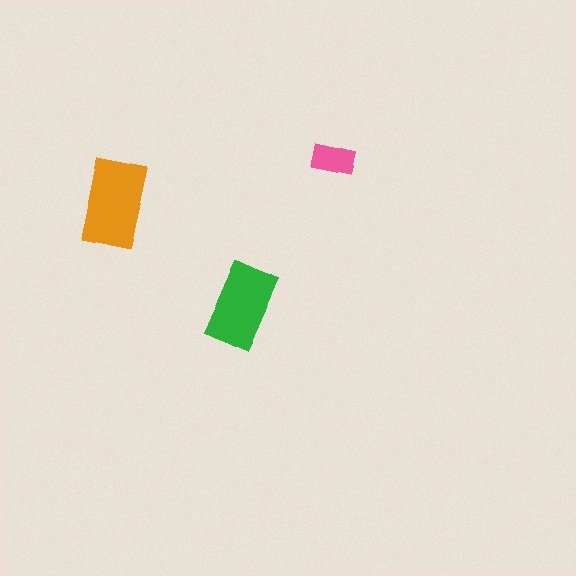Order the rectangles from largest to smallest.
the orange one, the green one, the pink one.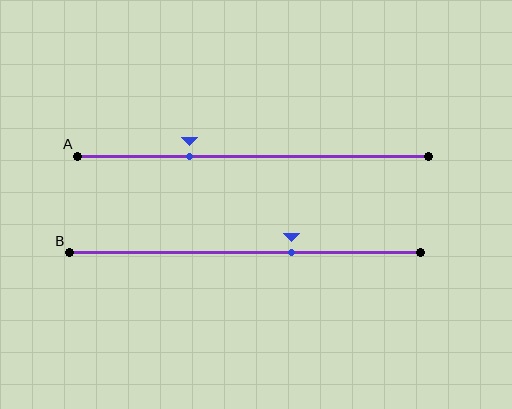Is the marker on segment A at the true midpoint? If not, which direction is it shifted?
No, the marker on segment A is shifted to the left by about 18% of the segment length.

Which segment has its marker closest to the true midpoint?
Segment B has its marker closest to the true midpoint.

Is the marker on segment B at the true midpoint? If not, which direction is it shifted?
No, the marker on segment B is shifted to the right by about 13% of the segment length.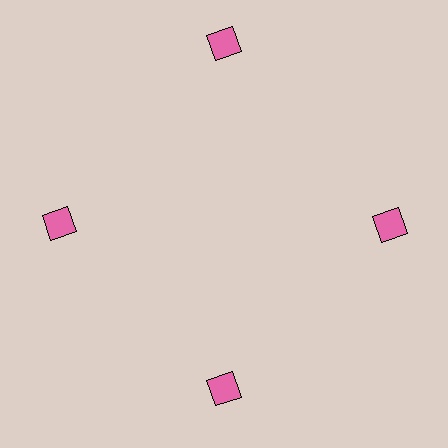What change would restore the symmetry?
The symmetry would be restored by moving it inward, back onto the ring so that all 4 squares sit at equal angles and equal distance from the center.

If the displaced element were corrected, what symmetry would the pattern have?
It would have 4-fold rotational symmetry — the pattern would map onto itself every 90 degrees.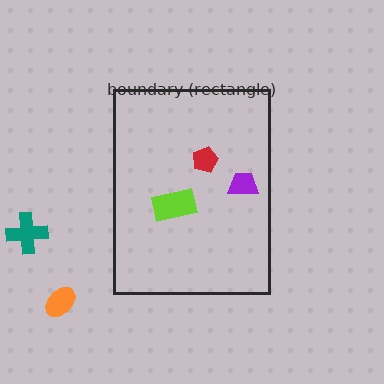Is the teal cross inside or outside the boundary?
Outside.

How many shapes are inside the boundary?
3 inside, 2 outside.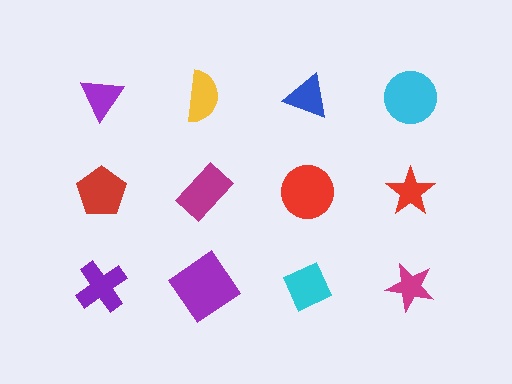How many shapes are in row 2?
4 shapes.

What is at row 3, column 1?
A purple cross.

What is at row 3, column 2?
A purple diamond.